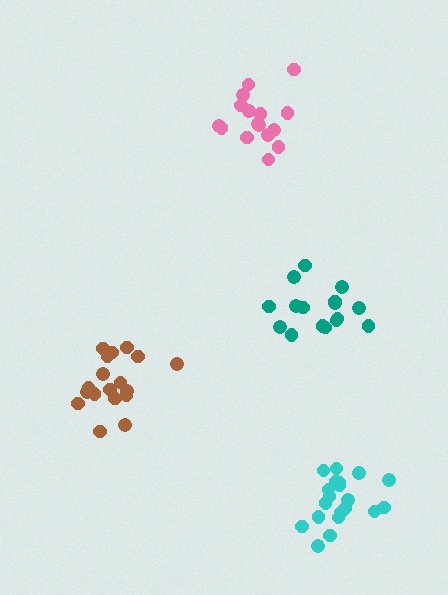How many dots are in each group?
Group 1: 20 dots, Group 2: 16 dots, Group 3: 18 dots, Group 4: 16 dots (70 total).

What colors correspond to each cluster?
The clusters are colored: cyan, pink, brown, teal.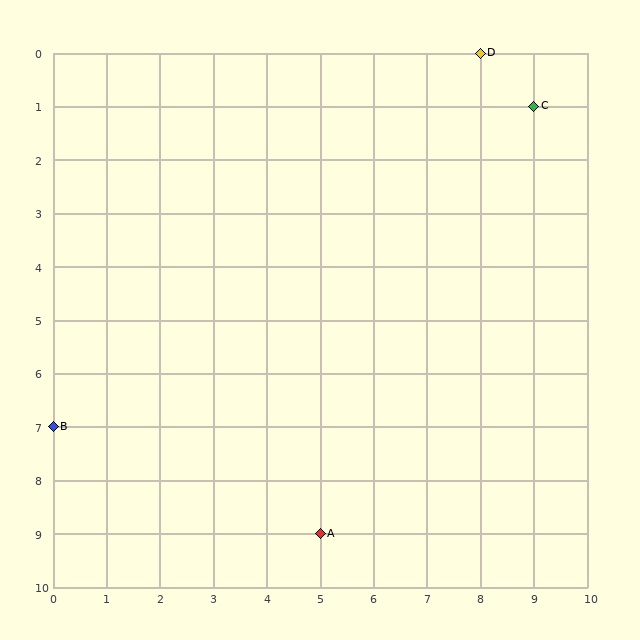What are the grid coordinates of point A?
Point A is at grid coordinates (5, 9).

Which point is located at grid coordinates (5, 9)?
Point A is at (5, 9).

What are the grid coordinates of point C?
Point C is at grid coordinates (9, 1).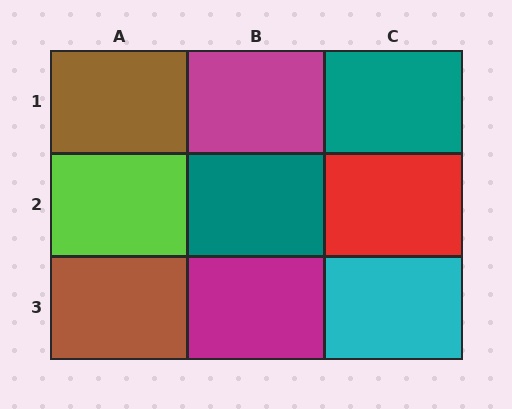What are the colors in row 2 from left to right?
Lime, teal, red.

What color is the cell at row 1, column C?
Teal.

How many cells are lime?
1 cell is lime.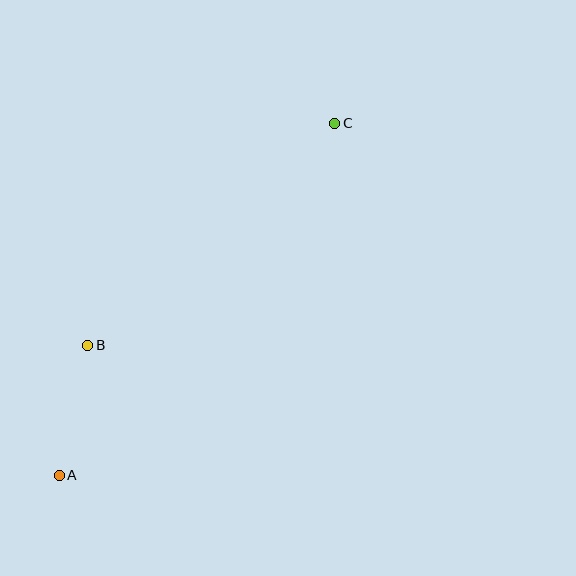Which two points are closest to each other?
Points A and B are closest to each other.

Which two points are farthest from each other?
Points A and C are farthest from each other.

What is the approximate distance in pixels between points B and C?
The distance between B and C is approximately 332 pixels.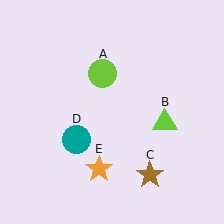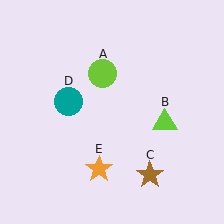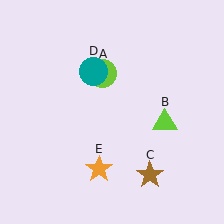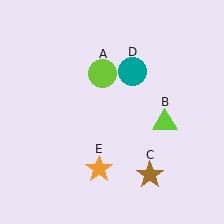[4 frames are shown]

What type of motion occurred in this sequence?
The teal circle (object D) rotated clockwise around the center of the scene.